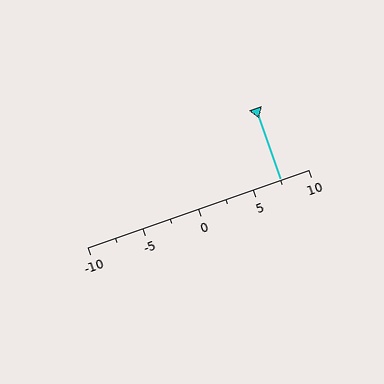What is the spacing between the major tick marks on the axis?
The major ticks are spaced 5 apart.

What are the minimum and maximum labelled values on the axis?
The axis runs from -10 to 10.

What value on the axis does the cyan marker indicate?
The marker indicates approximately 7.5.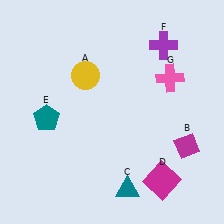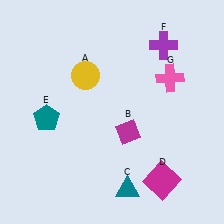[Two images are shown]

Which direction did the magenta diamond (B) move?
The magenta diamond (B) moved left.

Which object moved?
The magenta diamond (B) moved left.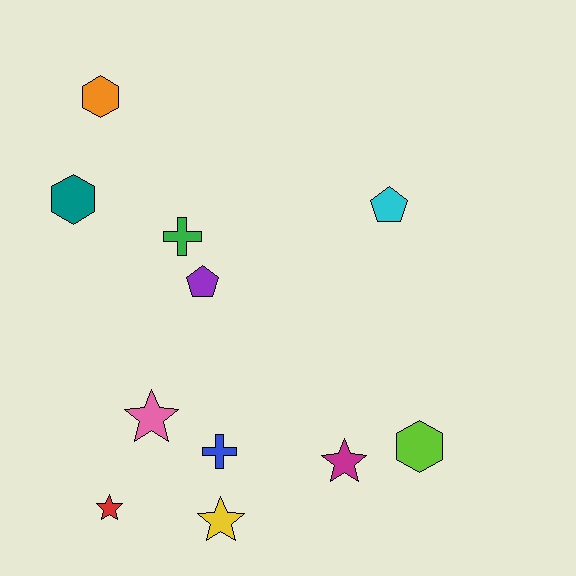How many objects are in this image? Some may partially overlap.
There are 11 objects.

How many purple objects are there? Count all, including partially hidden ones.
There is 1 purple object.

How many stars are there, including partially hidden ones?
There are 4 stars.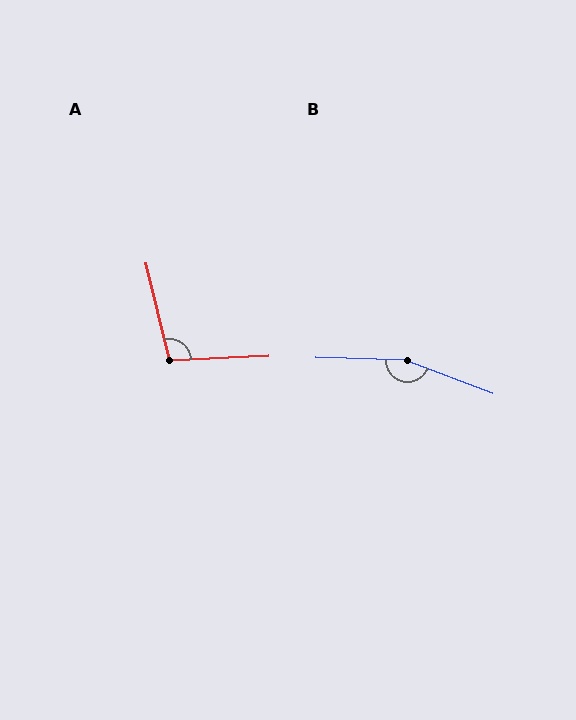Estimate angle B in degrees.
Approximately 160 degrees.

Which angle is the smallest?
A, at approximately 101 degrees.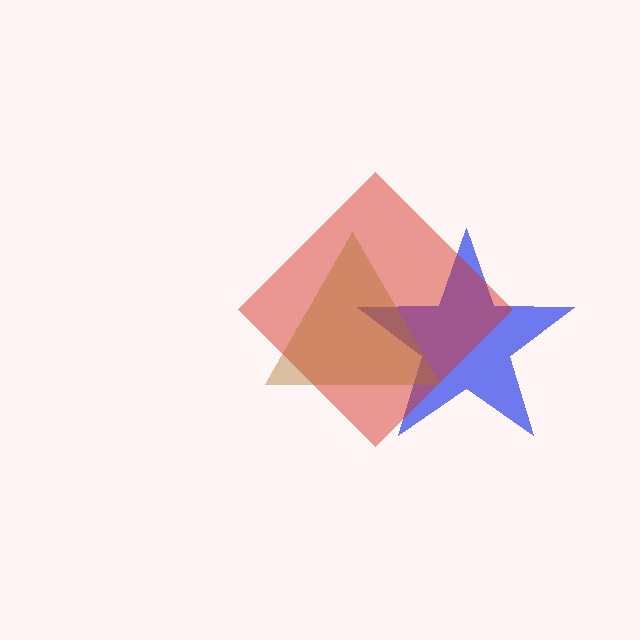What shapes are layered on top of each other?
The layered shapes are: a blue star, a red diamond, a brown triangle.